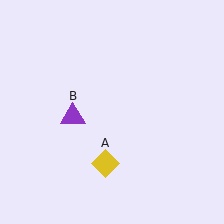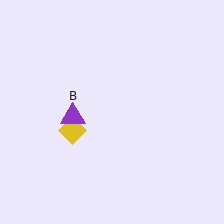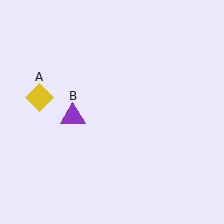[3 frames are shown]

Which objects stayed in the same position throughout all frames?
Purple triangle (object B) remained stationary.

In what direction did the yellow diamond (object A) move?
The yellow diamond (object A) moved up and to the left.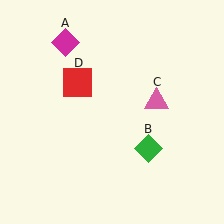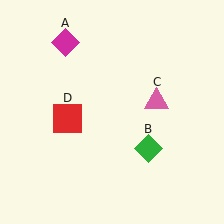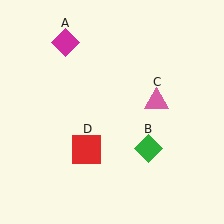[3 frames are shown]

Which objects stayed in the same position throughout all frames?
Magenta diamond (object A) and green diamond (object B) and pink triangle (object C) remained stationary.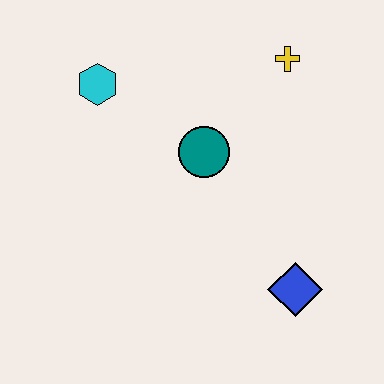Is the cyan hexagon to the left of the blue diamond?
Yes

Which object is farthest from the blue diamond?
The cyan hexagon is farthest from the blue diamond.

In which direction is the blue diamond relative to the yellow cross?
The blue diamond is below the yellow cross.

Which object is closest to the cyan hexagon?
The teal circle is closest to the cyan hexagon.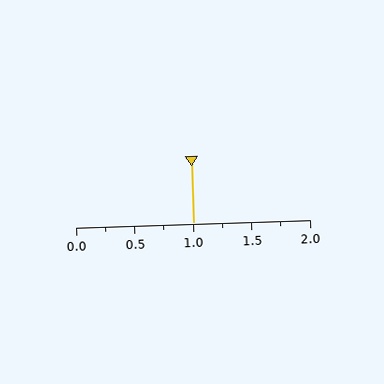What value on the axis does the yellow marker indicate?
The marker indicates approximately 1.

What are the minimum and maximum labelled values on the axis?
The axis runs from 0.0 to 2.0.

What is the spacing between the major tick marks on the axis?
The major ticks are spaced 0.5 apart.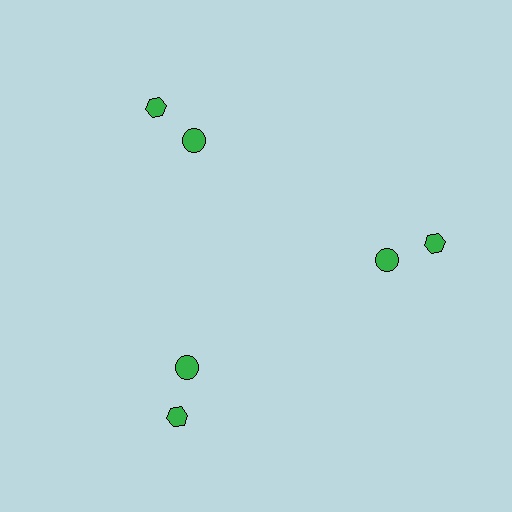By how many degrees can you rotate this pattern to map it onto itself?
The pattern maps onto itself every 120 degrees of rotation.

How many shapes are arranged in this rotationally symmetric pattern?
There are 6 shapes, arranged in 3 groups of 2.